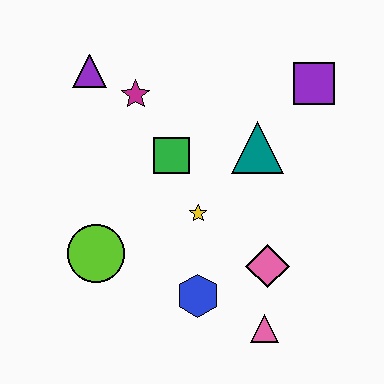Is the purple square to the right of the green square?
Yes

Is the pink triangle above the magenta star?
No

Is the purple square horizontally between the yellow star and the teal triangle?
No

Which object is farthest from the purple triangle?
The pink triangle is farthest from the purple triangle.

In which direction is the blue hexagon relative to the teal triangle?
The blue hexagon is below the teal triangle.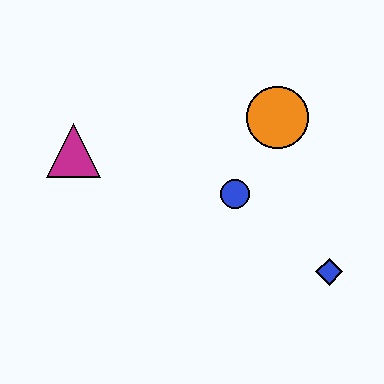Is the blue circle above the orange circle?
No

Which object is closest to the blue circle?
The orange circle is closest to the blue circle.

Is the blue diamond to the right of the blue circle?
Yes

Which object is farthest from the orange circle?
The magenta triangle is farthest from the orange circle.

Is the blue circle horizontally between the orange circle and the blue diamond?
No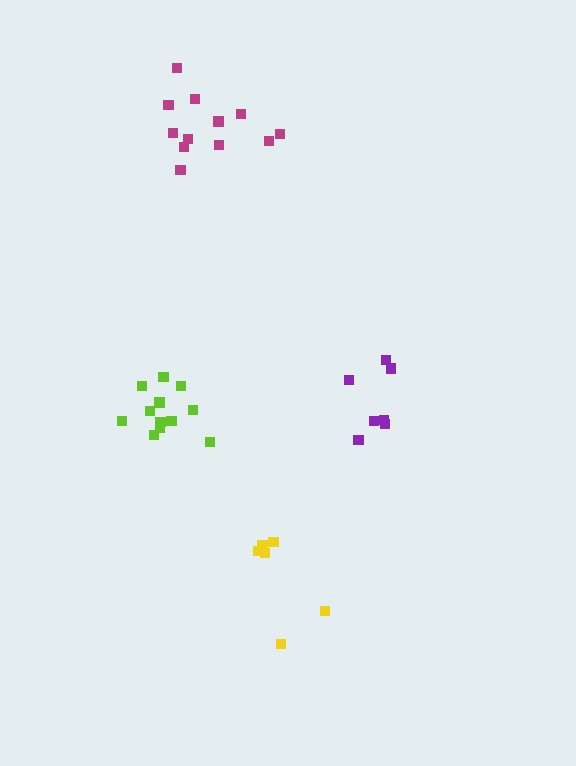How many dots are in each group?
Group 1: 7 dots, Group 2: 12 dots, Group 3: 6 dots, Group 4: 12 dots (37 total).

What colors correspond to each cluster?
The clusters are colored: purple, magenta, yellow, lime.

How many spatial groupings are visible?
There are 4 spatial groupings.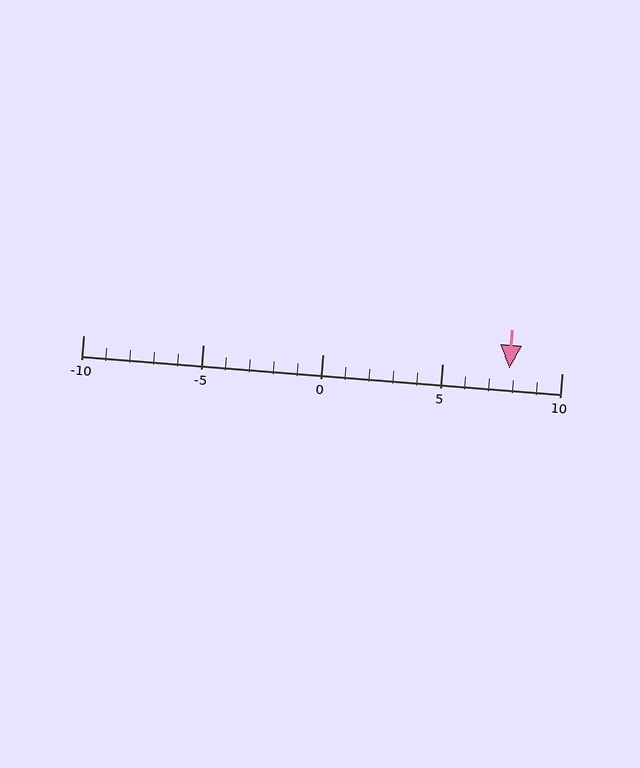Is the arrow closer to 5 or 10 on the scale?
The arrow is closer to 10.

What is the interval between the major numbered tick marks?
The major tick marks are spaced 5 units apart.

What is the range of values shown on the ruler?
The ruler shows values from -10 to 10.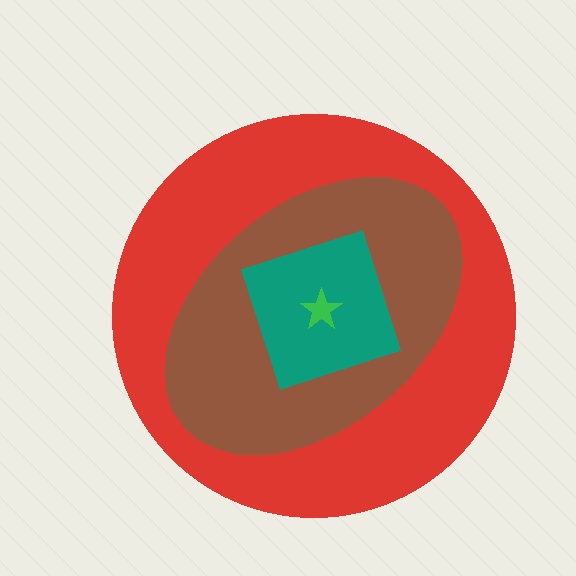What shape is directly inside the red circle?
The brown ellipse.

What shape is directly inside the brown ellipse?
The teal diamond.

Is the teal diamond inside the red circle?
Yes.